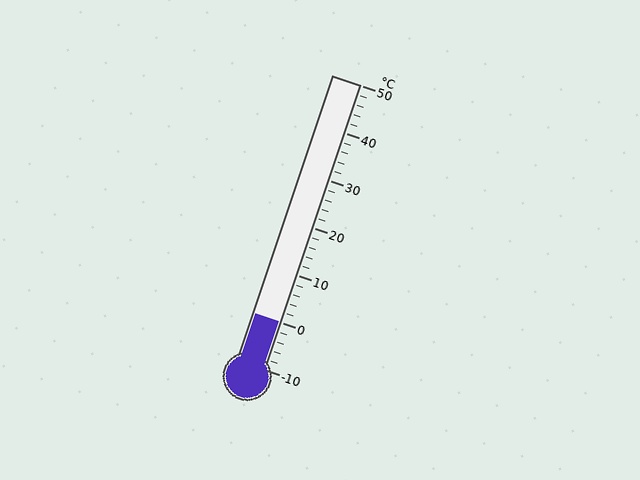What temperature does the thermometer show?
The thermometer shows approximately 0°C.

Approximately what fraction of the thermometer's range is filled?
The thermometer is filled to approximately 15% of its range.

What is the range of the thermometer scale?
The thermometer scale ranges from -10°C to 50°C.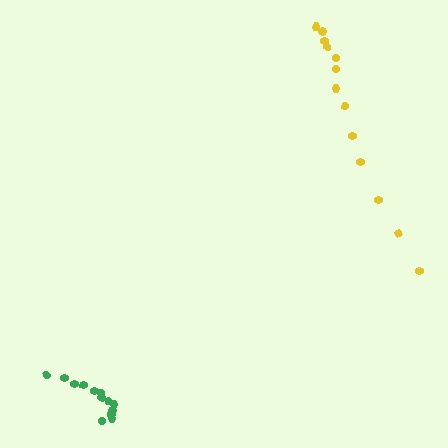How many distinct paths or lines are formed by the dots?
There are 2 distinct paths.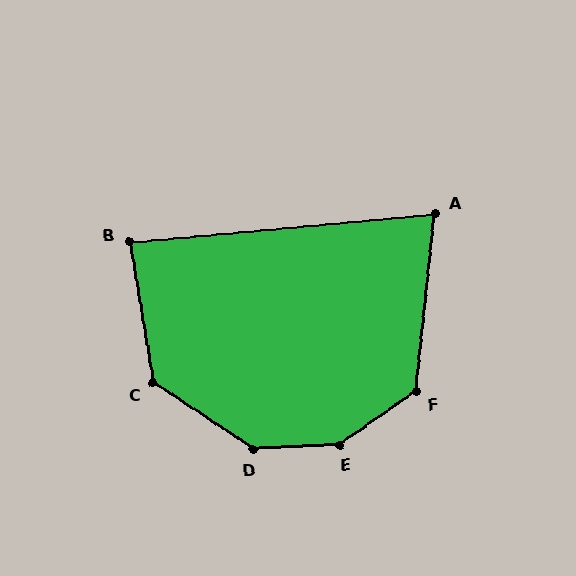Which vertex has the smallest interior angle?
A, at approximately 79 degrees.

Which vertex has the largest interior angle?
E, at approximately 148 degrees.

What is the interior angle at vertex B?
Approximately 86 degrees (approximately right).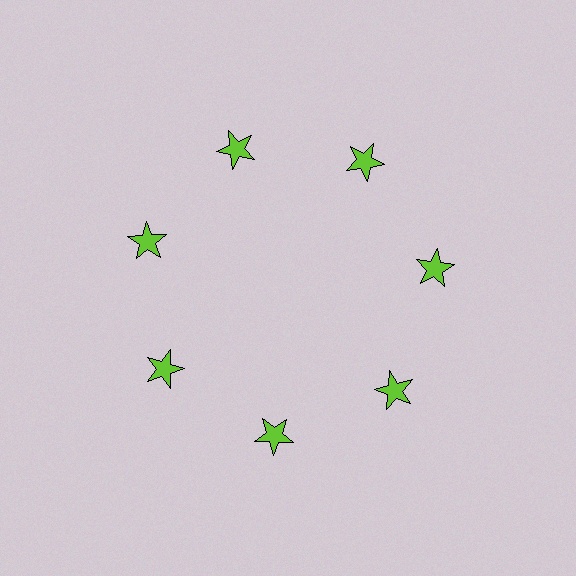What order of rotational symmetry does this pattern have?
This pattern has 7-fold rotational symmetry.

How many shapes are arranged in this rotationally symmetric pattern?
There are 7 shapes, arranged in 7 groups of 1.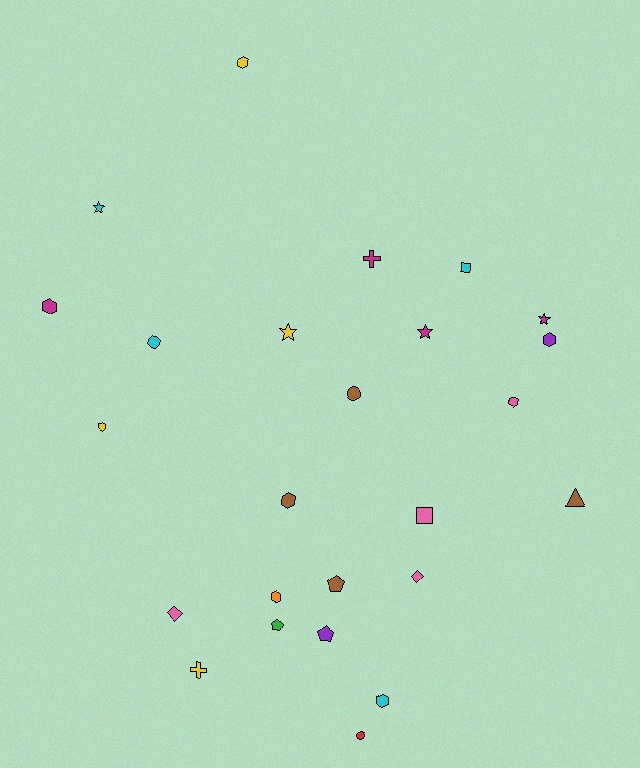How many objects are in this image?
There are 25 objects.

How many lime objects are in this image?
There are no lime objects.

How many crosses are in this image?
There are 2 crosses.